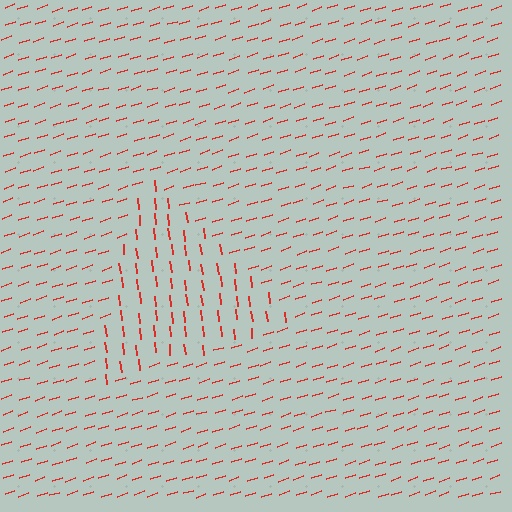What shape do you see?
I see a triangle.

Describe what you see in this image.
The image is filled with small red line segments. A triangle region in the image has lines oriented differently from the surrounding lines, creating a visible texture boundary.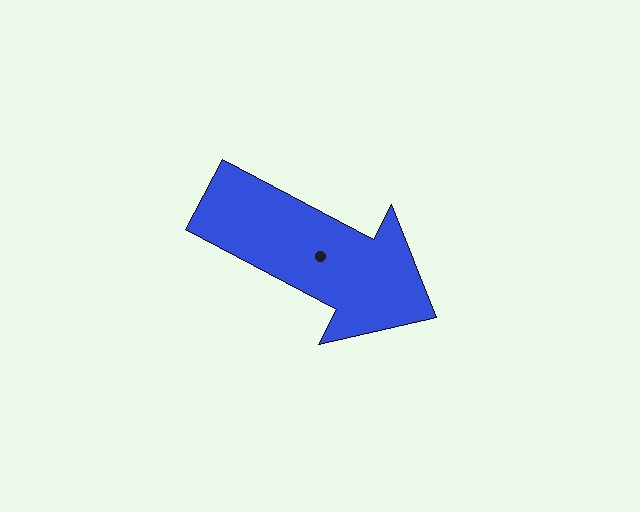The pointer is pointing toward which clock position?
Roughly 4 o'clock.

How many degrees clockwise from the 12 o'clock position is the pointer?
Approximately 118 degrees.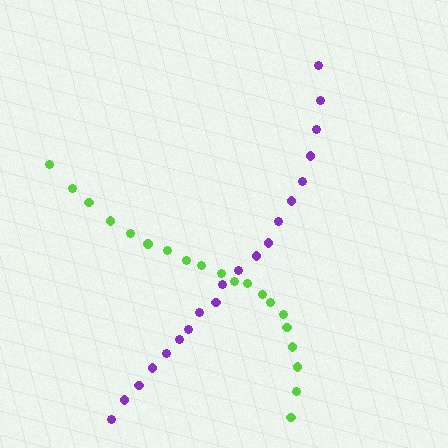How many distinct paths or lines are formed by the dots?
There are 2 distinct paths.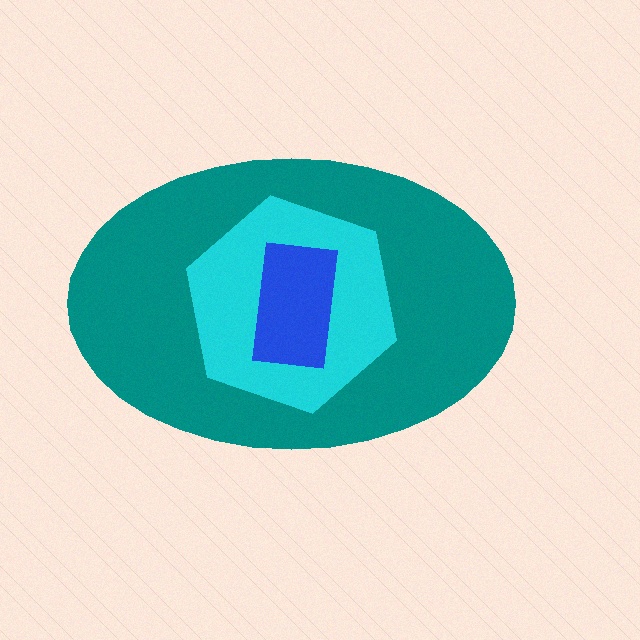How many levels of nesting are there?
3.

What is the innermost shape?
The blue rectangle.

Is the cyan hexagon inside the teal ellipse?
Yes.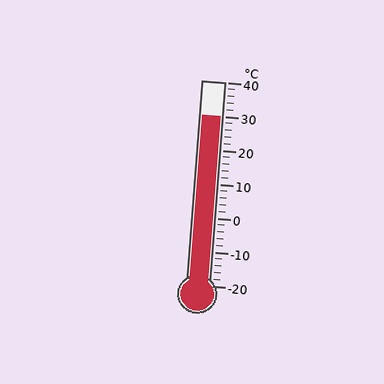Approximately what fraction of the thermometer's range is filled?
The thermometer is filled to approximately 85% of its range.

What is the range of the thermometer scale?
The thermometer scale ranges from -20°C to 40°C.